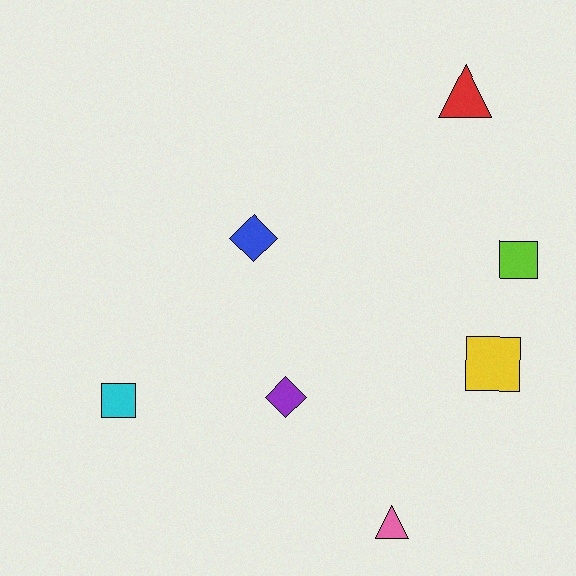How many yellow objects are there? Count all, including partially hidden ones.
There is 1 yellow object.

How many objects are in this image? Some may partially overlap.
There are 7 objects.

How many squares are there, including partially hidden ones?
There are 3 squares.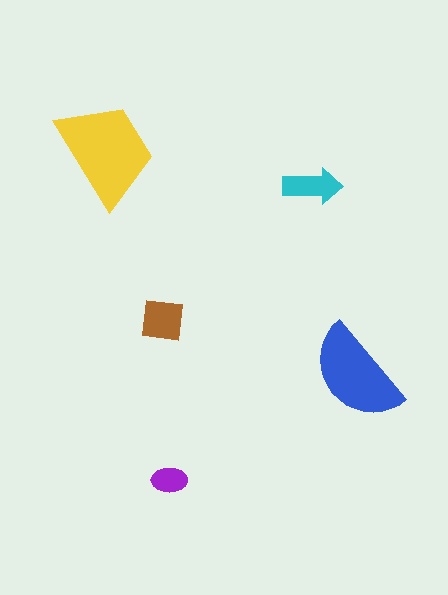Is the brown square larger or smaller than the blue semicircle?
Smaller.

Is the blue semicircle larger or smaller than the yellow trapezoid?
Smaller.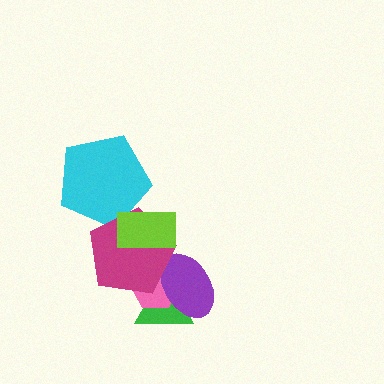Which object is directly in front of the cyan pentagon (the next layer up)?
The magenta pentagon is directly in front of the cyan pentagon.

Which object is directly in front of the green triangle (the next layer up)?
The pink hexagon is directly in front of the green triangle.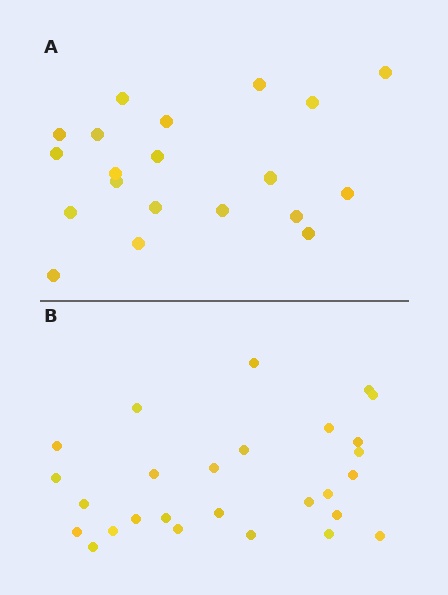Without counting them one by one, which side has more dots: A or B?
Region B (the bottom region) has more dots.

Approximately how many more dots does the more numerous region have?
Region B has roughly 8 or so more dots than region A.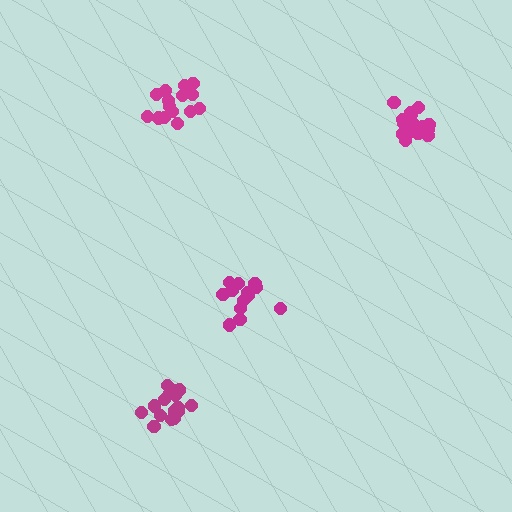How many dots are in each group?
Group 1: 13 dots, Group 2: 15 dots, Group 3: 18 dots, Group 4: 18 dots (64 total).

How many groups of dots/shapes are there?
There are 4 groups.